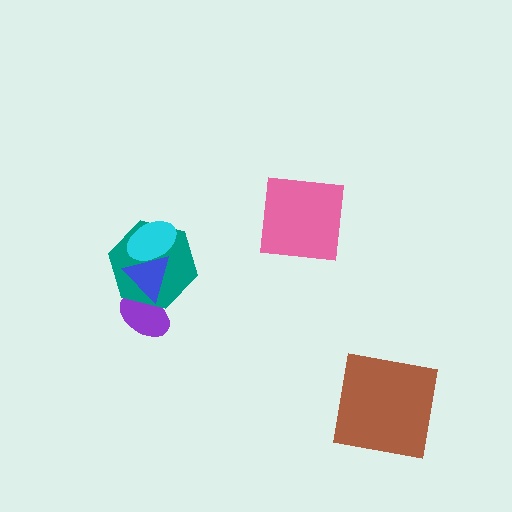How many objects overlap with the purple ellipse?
2 objects overlap with the purple ellipse.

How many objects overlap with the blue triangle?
3 objects overlap with the blue triangle.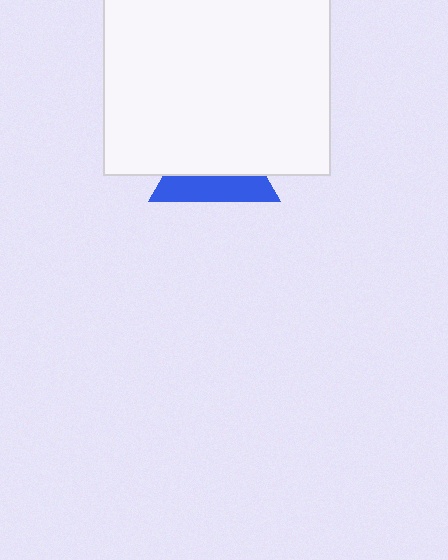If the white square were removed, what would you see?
You would see the complete blue triangle.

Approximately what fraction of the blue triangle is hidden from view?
Roughly 60% of the blue triangle is hidden behind the white square.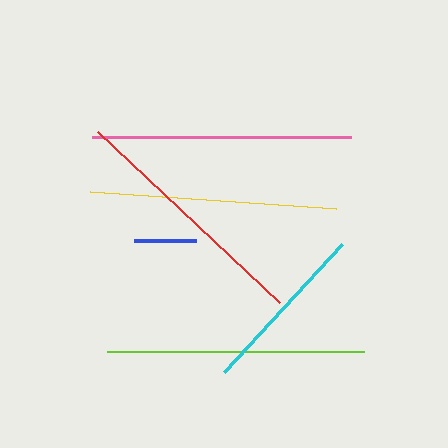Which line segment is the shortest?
The blue line is the shortest at approximately 62 pixels.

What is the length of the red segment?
The red segment is approximately 250 pixels long.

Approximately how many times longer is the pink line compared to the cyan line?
The pink line is approximately 1.5 times the length of the cyan line.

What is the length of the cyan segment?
The cyan segment is approximately 174 pixels long.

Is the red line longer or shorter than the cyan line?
The red line is longer than the cyan line.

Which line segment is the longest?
The pink line is the longest at approximately 260 pixels.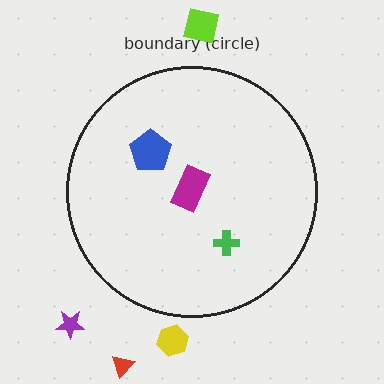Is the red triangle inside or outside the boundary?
Outside.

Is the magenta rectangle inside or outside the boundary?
Inside.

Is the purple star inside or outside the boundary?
Outside.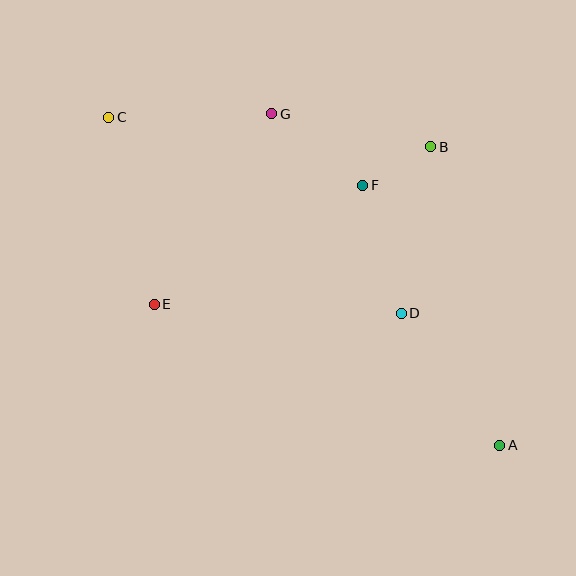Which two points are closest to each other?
Points B and F are closest to each other.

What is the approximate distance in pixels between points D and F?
The distance between D and F is approximately 134 pixels.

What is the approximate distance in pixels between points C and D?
The distance between C and D is approximately 352 pixels.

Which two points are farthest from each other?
Points A and C are farthest from each other.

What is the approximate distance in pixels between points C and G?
The distance between C and G is approximately 163 pixels.